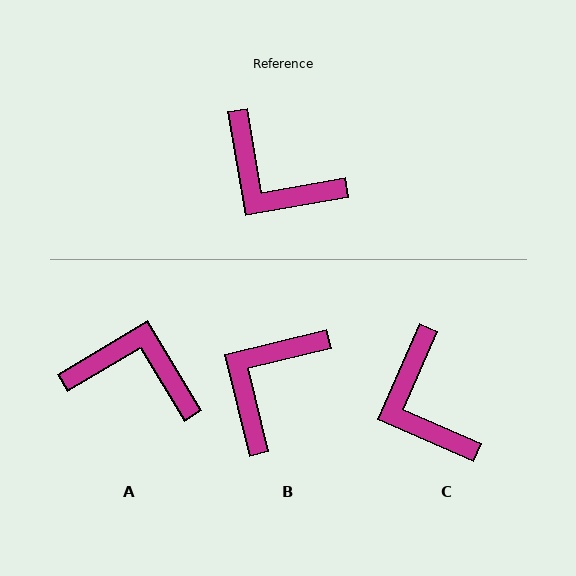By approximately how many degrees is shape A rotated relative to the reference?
Approximately 159 degrees clockwise.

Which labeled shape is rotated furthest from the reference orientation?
A, about 159 degrees away.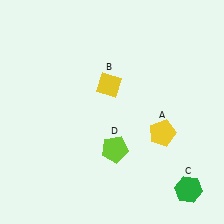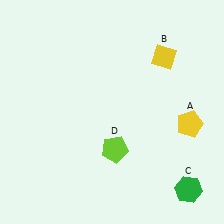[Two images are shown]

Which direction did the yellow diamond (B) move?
The yellow diamond (B) moved right.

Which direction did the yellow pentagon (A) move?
The yellow pentagon (A) moved right.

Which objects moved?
The objects that moved are: the yellow pentagon (A), the yellow diamond (B).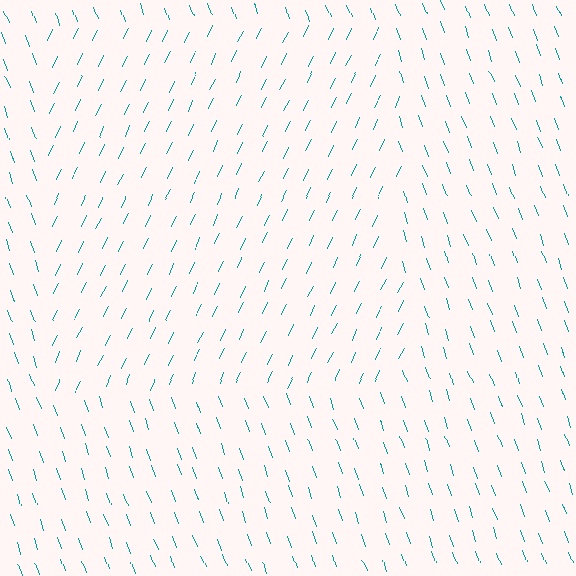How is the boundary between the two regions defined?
The boundary is defined purely by a change in line orientation (approximately 45 degrees difference). All lines are the same color and thickness.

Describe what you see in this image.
The image is filled with small teal line segments. A rectangle region in the image has lines oriented differently from the surrounding lines, creating a visible texture boundary.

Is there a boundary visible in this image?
Yes, there is a texture boundary formed by a change in line orientation.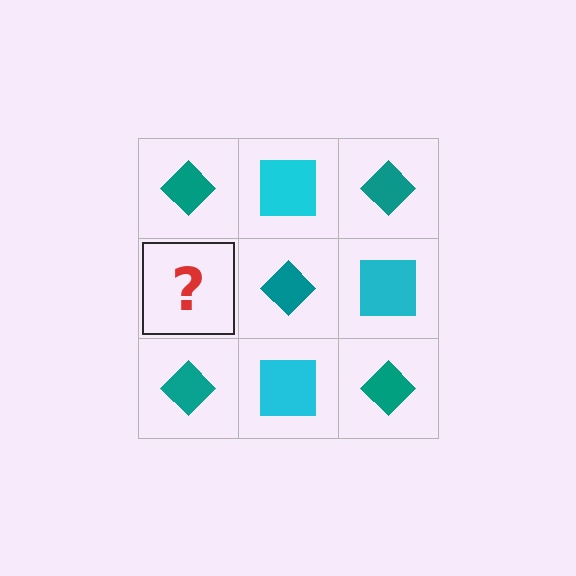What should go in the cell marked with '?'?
The missing cell should contain a cyan square.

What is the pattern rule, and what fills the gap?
The rule is that it alternates teal diamond and cyan square in a checkerboard pattern. The gap should be filled with a cyan square.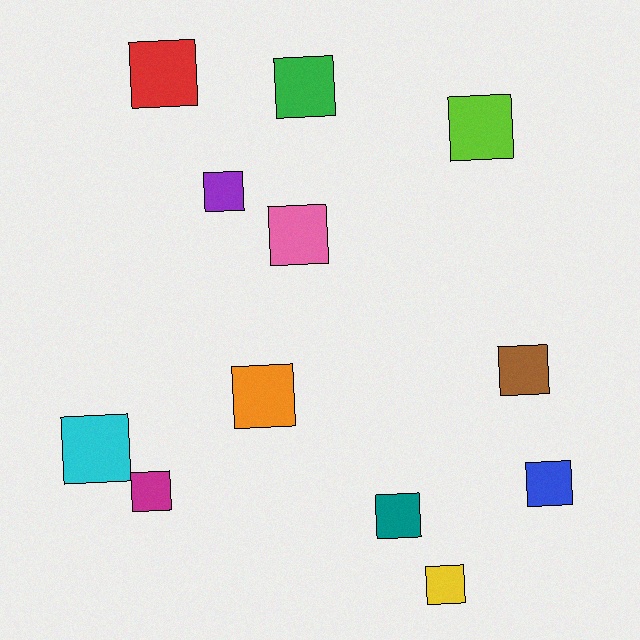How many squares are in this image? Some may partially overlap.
There are 12 squares.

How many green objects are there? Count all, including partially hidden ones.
There is 1 green object.